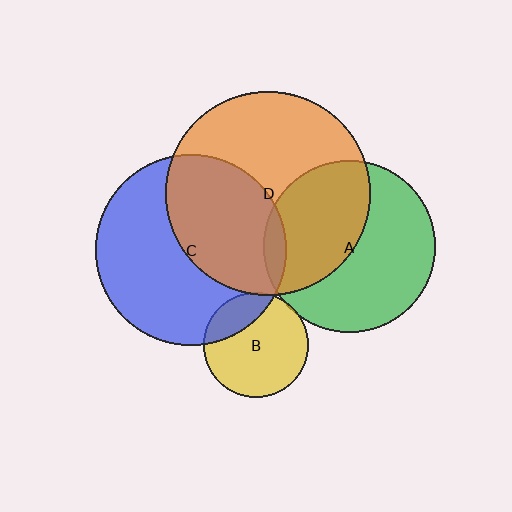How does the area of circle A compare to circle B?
Approximately 2.7 times.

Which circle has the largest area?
Circle D (orange).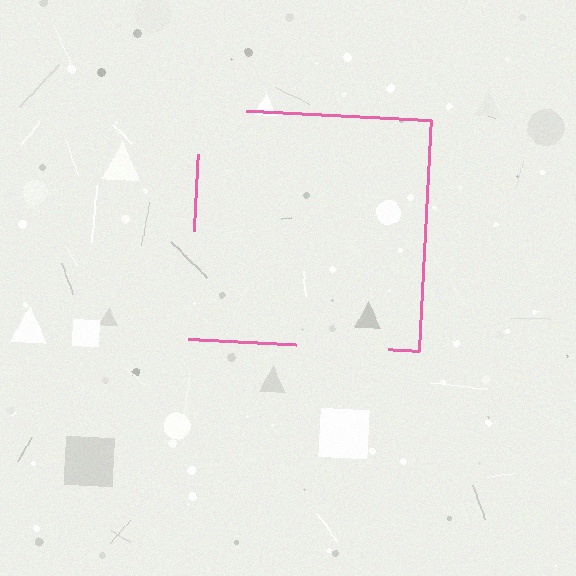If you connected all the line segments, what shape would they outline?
They would outline a square.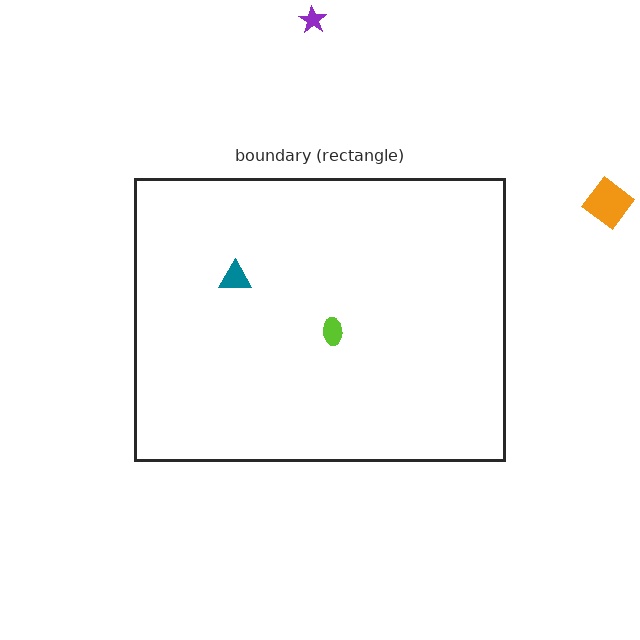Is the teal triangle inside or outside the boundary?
Inside.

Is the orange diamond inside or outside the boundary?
Outside.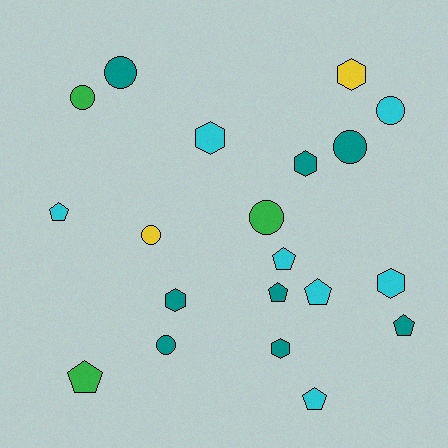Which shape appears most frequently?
Pentagon, with 7 objects.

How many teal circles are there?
There are 3 teal circles.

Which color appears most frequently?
Teal, with 8 objects.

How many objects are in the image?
There are 20 objects.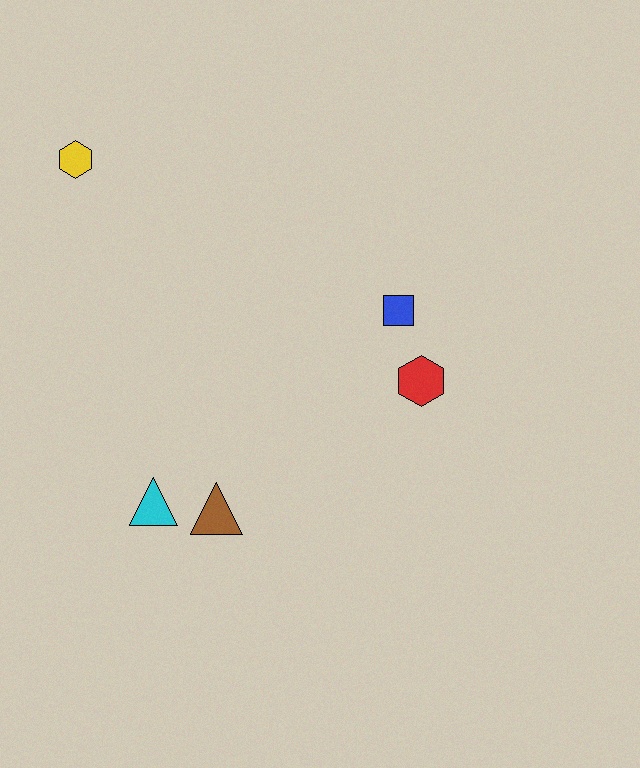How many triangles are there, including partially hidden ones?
There are 2 triangles.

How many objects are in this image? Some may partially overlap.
There are 5 objects.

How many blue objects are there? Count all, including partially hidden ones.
There is 1 blue object.